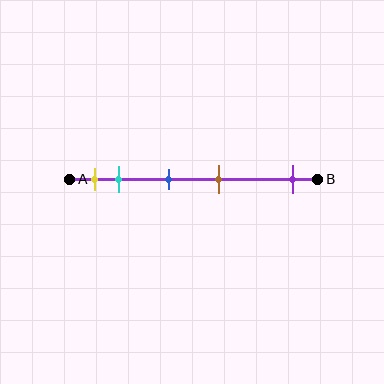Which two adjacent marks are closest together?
The yellow and cyan marks are the closest adjacent pair.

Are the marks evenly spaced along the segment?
No, the marks are not evenly spaced.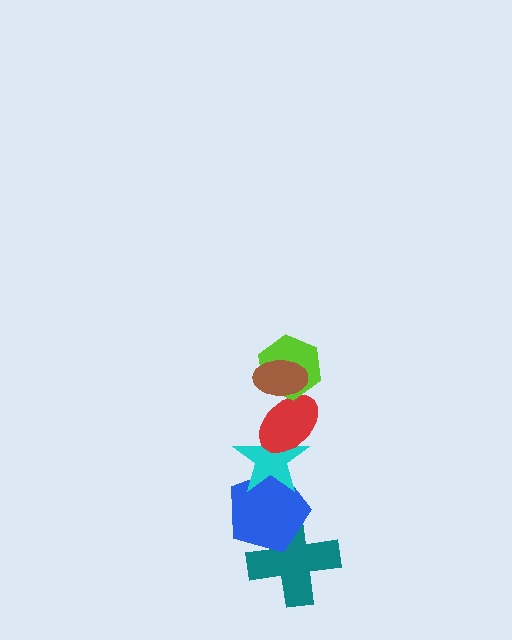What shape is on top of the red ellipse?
The lime hexagon is on top of the red ellipse.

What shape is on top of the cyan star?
The red ellipse is on top of the cyan star.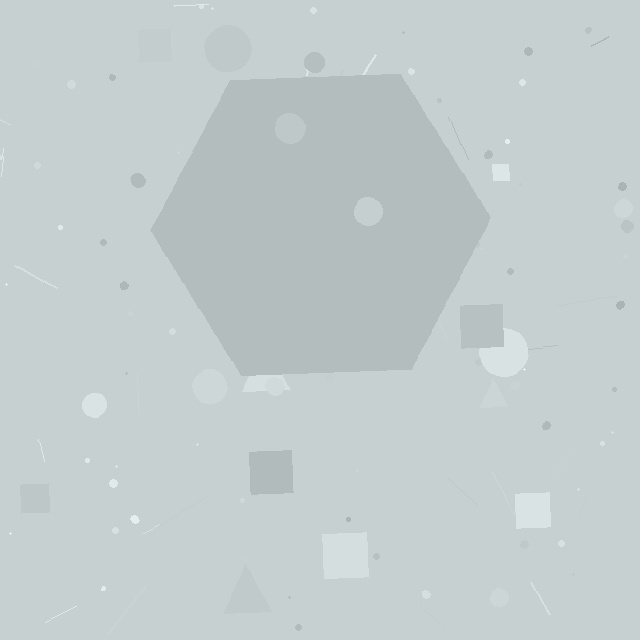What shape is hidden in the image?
A hexagon is hidden in the image.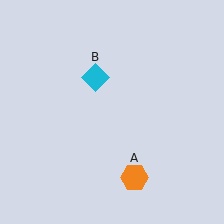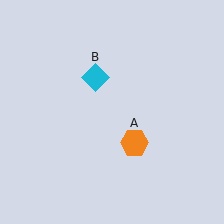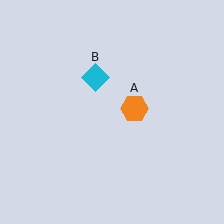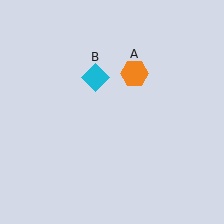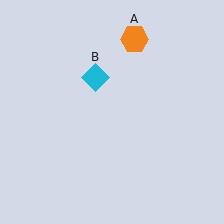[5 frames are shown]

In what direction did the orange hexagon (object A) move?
The orange hexagon (object A) moved up.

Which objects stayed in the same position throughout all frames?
Cyan diamond (object B) remained stationary.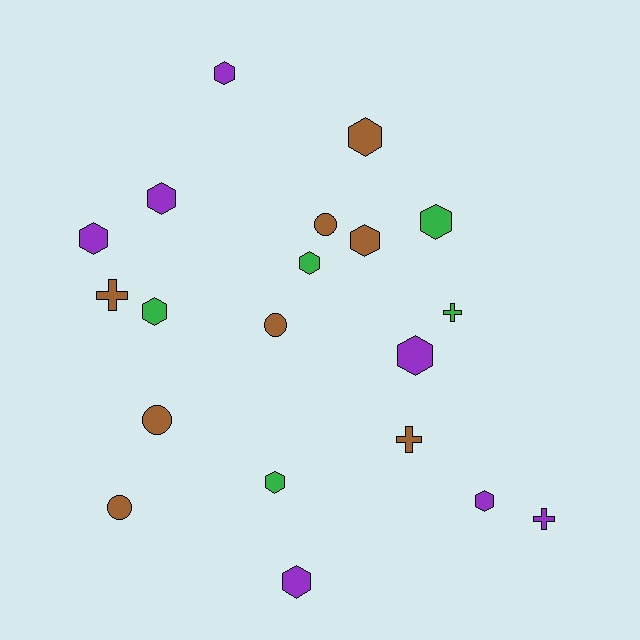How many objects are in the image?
There are 20 objects.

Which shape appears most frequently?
Hexagon, with 12 objects.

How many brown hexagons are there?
There are 2 brown hexagons.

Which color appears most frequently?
Brown, with 8 objects.